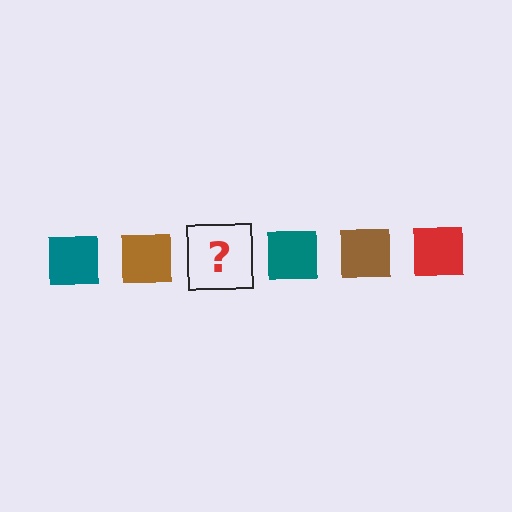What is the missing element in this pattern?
The missing element is a red square.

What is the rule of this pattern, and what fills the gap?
The rule is that the pattern cycles through teal, brown, red squares. The gap should be filled with a red square.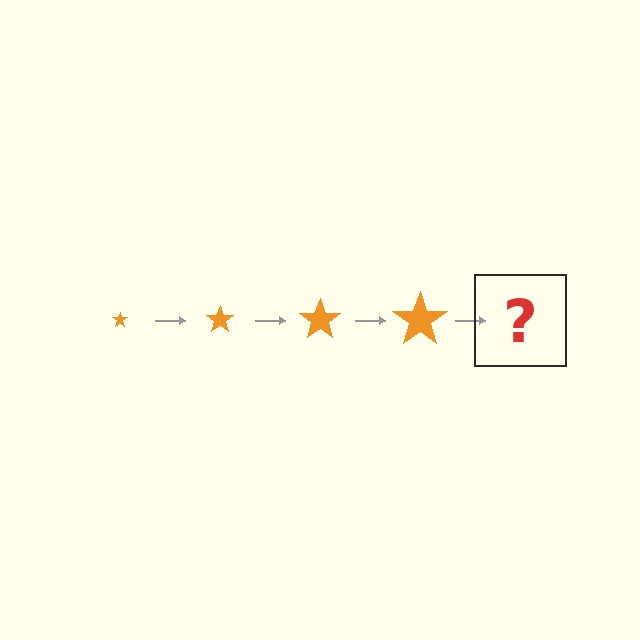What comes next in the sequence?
The next element should be an orange star, larger than the previous one.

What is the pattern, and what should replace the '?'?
The pattern is that the star gets progressively larger each step. The '?' should be an orange star, larger than the previous one.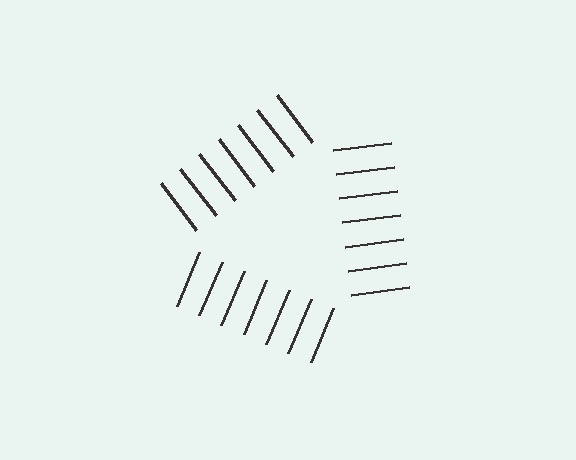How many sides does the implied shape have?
3 sides — the line-ends trace a triangle.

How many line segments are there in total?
21 — 7 along each of the 3 edges.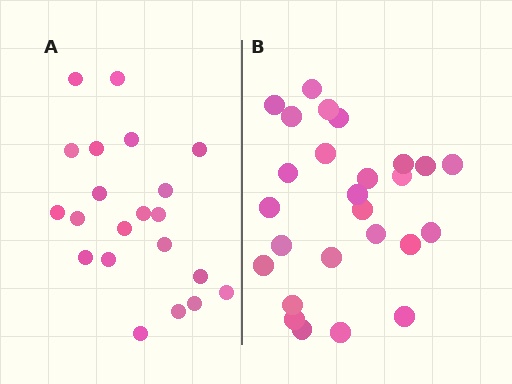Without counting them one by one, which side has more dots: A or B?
Region B (the right region) has more dots.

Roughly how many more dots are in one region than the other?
Region B has about 5 more dots than region A.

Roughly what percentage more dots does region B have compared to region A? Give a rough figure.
About 25% more.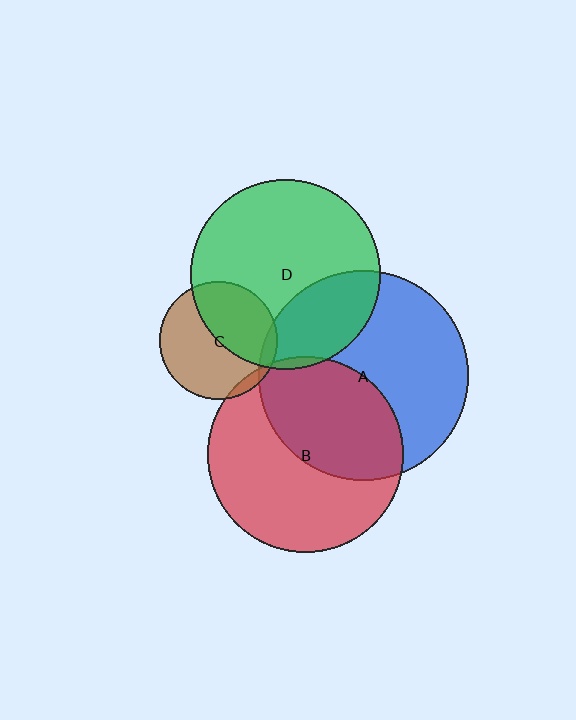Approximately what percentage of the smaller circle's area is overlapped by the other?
Approximately 5%.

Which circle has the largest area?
Circle A (blue).